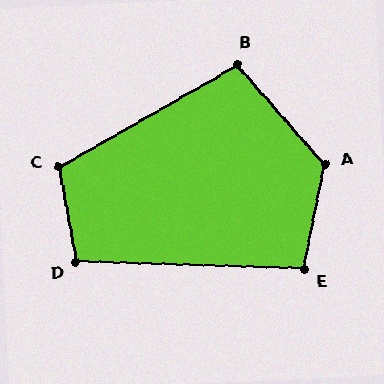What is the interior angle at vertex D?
Approximately 102 degrees (obtuse).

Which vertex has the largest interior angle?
A, at approximately 128 degrees.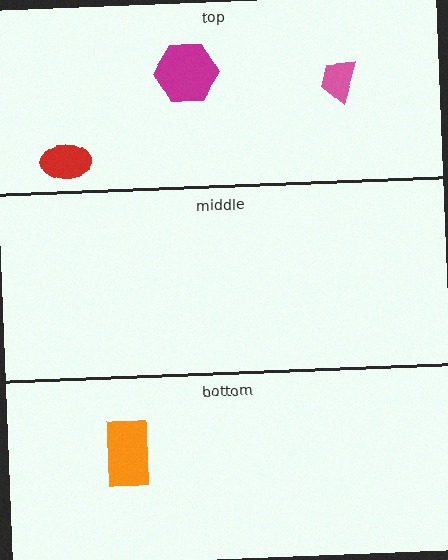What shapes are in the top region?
The red ellipse, the pink trapezoid, the magenta hexagon.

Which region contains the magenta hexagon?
The top region.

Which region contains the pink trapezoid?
The top region.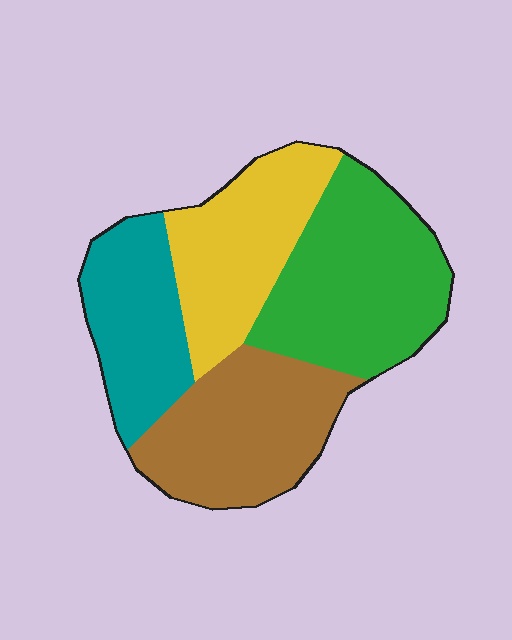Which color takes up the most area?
Green, at roughly 30%.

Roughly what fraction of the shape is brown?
Brown takes up about one quarter (1/4) of the shape.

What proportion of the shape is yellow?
Yellow takes up about one quarter (1/4) of the shape.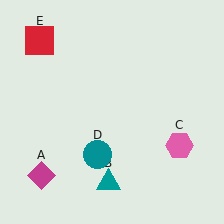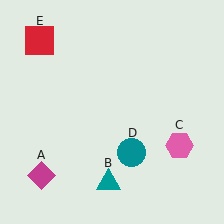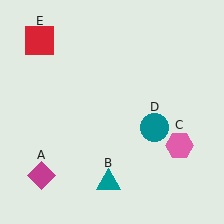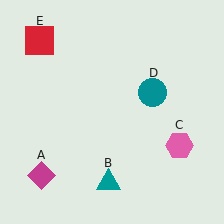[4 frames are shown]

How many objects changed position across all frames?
1 object changed position: teal circle (object D).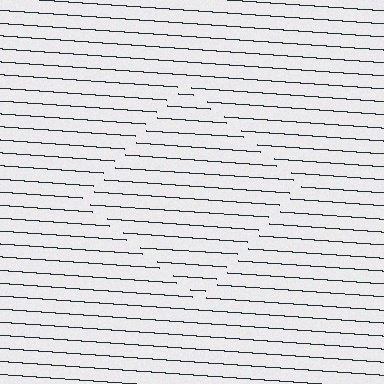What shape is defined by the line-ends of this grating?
An illusory square. The interior of the shape contains the same grating, shifted by half a period — the contour is defined by the phase discontinuity where line-ends from the inner and outer gratings abut.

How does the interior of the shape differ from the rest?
The interior of the shape contains the same grating, shifted by half a period — the contour is defined by the phase discontinuity where line-ends from the inner and outer gratings abut.